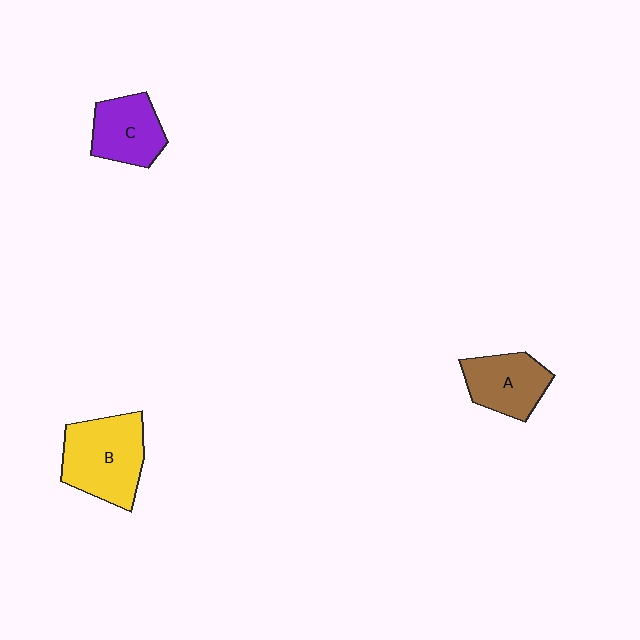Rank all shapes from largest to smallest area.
From largest to smallest: B (yellow), A (brown), C (purple).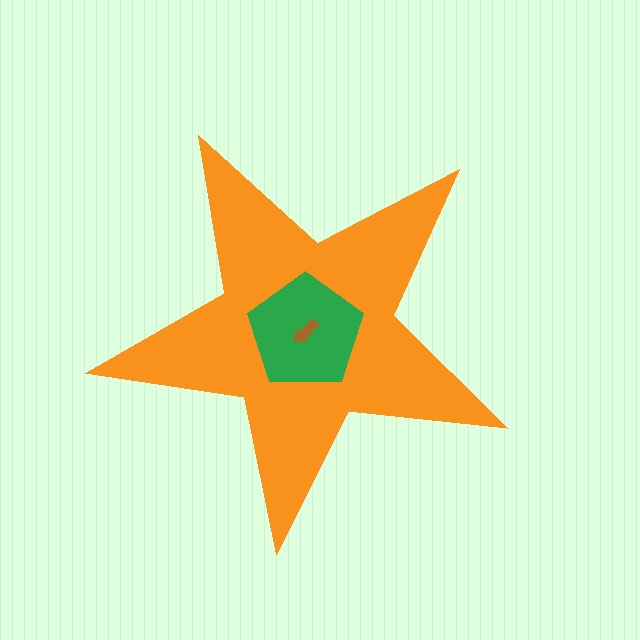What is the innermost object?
The brown arrow.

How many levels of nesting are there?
3.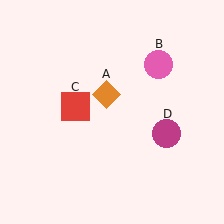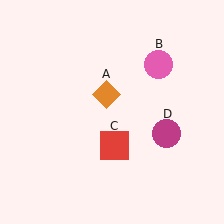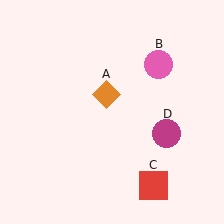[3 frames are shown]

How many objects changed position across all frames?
1 object changed position: red square (object C).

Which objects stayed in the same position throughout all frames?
Orange diamond (object A) and pink circle (object B) and magenta circle (object D) remained stationary.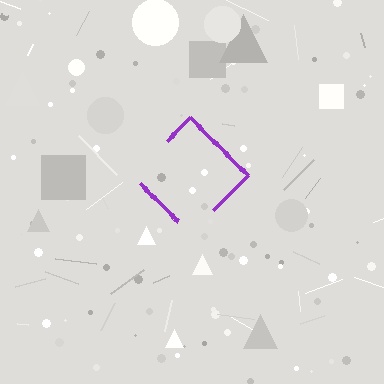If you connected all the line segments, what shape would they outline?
They would outline a diamond.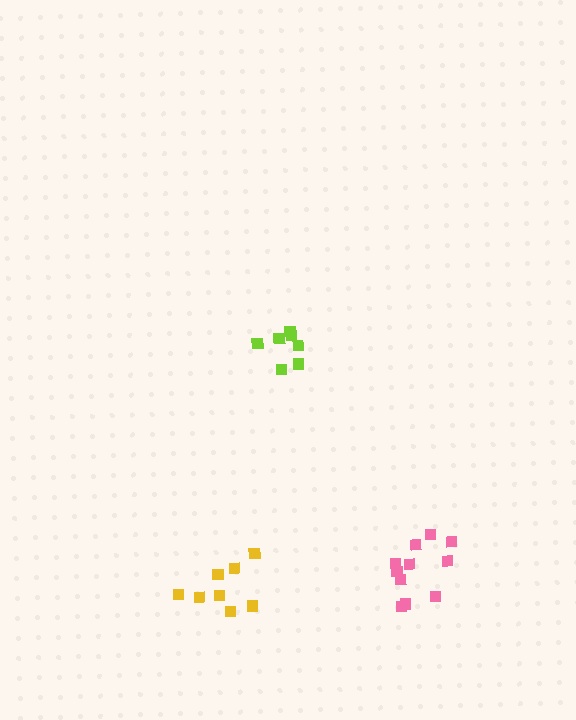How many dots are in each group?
Group 1: 7 dots, Group 2: 8 dots, Group 3: 11 dots (26 total).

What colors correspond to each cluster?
The clusters are colored: lime, yellow, pink.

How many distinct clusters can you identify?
There are 3 distinct clusters.